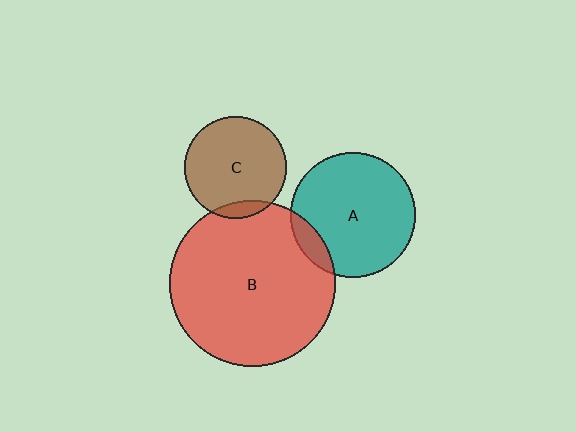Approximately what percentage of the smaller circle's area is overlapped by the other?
Approximately 10%.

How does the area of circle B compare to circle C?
Approximately 2.6 times.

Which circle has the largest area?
Circle B (red).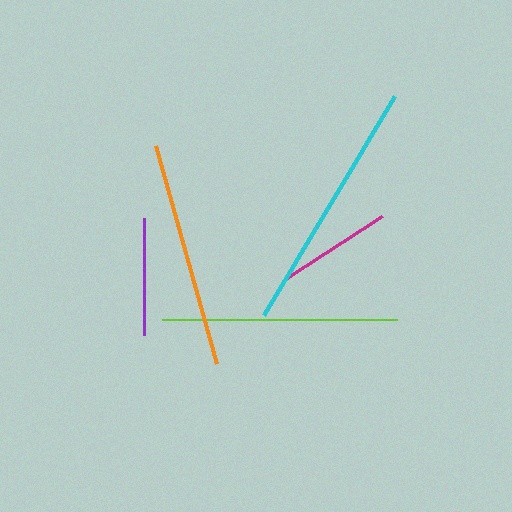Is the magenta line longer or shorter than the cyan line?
The cyan line is longer than the magenta line.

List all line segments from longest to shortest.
From longest to shortest: cyan, lime, orange, purple, magenta.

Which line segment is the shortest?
The magenta line is the shortest at approximately 115 pixels.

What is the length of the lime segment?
The lime segment is approximately 235 pixels long.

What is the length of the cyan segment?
The cyan segment is approximately 255 pixels long.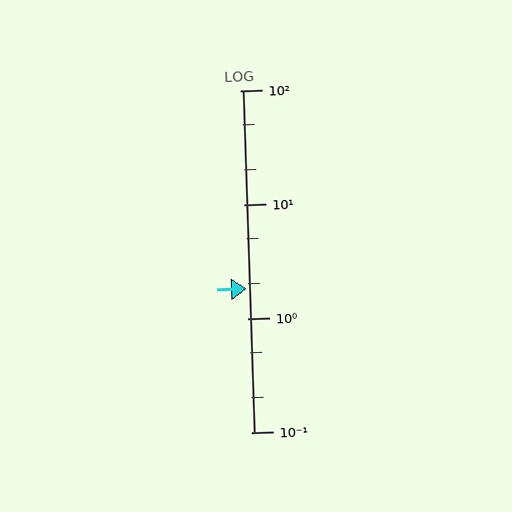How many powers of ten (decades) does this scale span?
The scale spans 3 decades, from 0.1 to 100.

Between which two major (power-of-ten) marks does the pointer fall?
The pointer is between 1 and 10.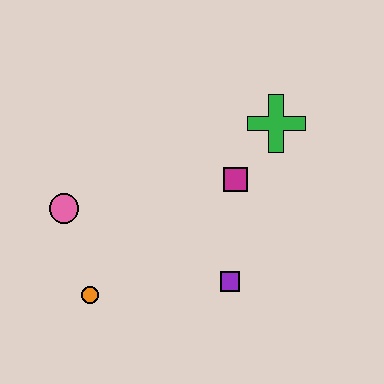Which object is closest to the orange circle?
The pink circle is closest to the orange circle.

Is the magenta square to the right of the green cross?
No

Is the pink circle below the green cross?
Yes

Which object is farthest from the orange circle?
The green cross is farthest from the orange circle.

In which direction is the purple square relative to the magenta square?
The purple square is below the magenta square.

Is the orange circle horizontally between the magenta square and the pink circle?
Yes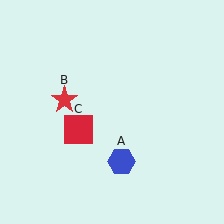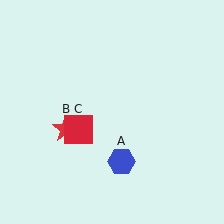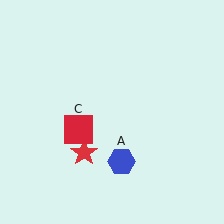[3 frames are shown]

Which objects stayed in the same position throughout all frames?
Blue hexagon (object A) and red square (object C) remained stationary.